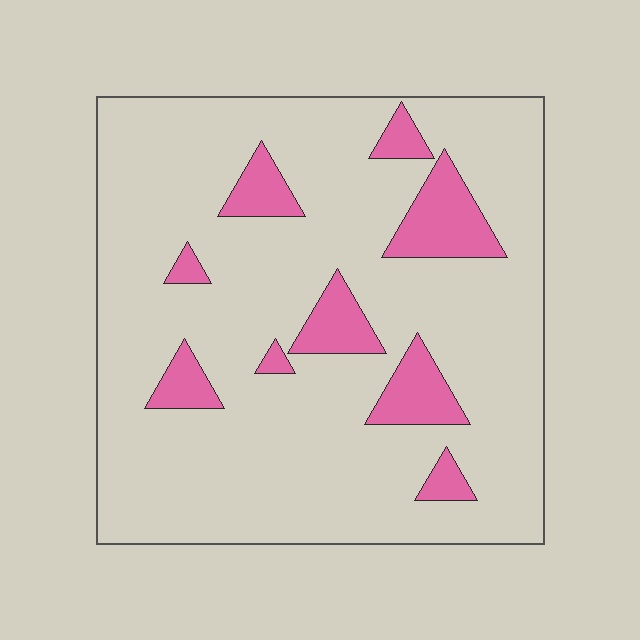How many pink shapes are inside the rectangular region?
9.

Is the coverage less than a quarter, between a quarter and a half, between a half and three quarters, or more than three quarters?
Less than a quarter.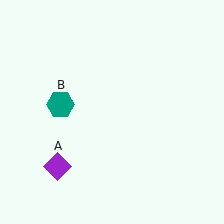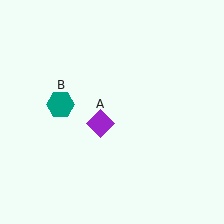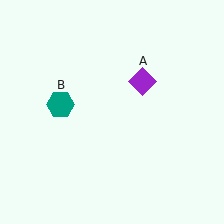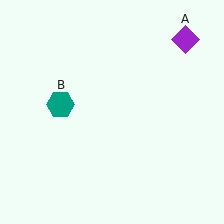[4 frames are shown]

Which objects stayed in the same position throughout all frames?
Teal hexagon (object B) remained stationary.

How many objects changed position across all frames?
1 object changed position: purple diamond (object A).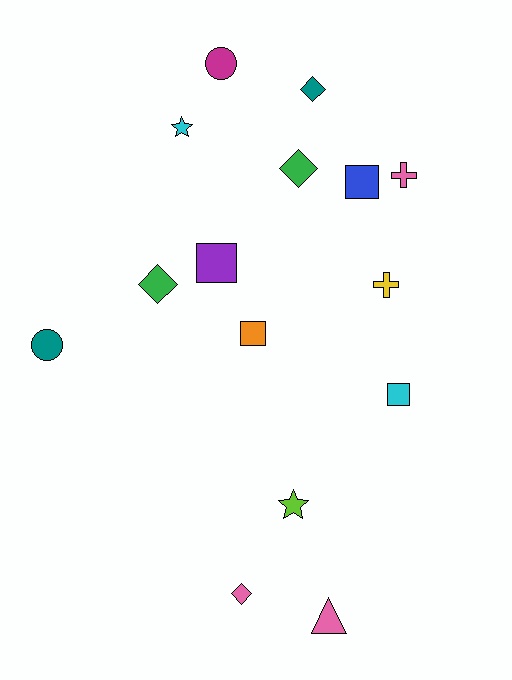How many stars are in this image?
There are 2 stars.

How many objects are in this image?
There are 15 objects.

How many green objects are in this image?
There are 2 green objects.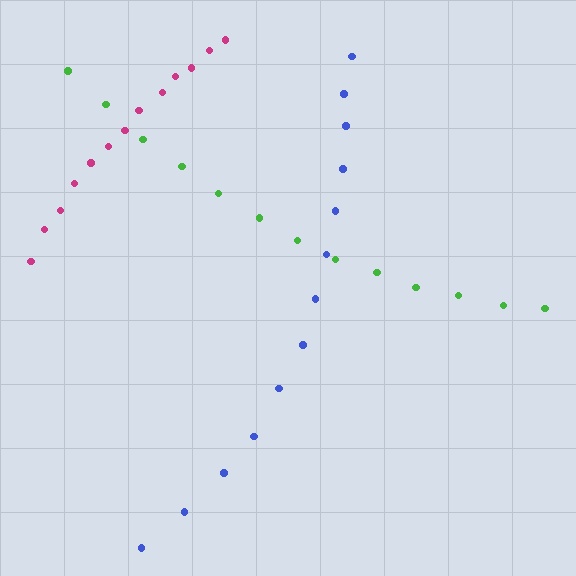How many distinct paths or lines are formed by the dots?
There are 3 distinct paths.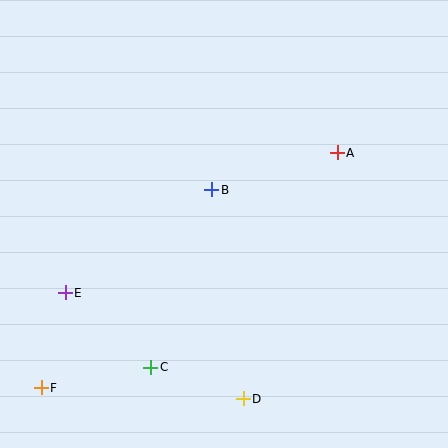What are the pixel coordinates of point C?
Point C is at (151, 367).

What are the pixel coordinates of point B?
Point B is at (212, 190).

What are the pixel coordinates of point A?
Point A is at (337, 153).